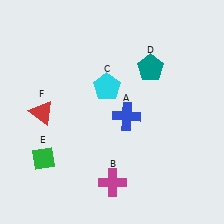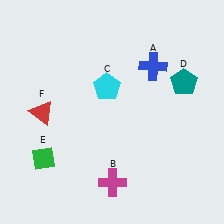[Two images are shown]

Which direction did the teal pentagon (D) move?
The teal pentagon (D) moved right.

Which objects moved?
The objects that moved are: the blue cross (A), the teal pentagon (D).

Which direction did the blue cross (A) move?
The blue cross (A) moved up.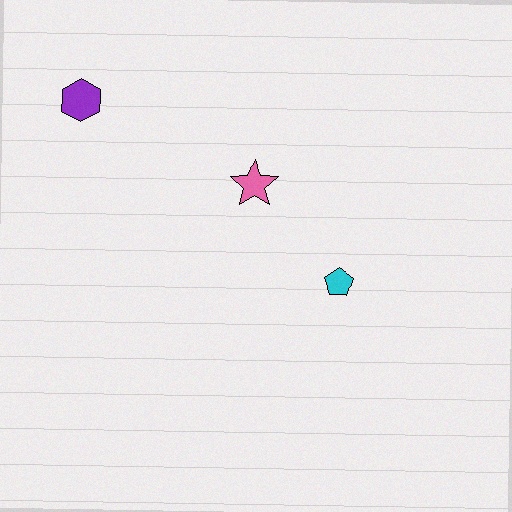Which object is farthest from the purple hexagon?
The cyan pentagon is farthest from the purple hexagon.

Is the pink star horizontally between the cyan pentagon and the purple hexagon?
Yes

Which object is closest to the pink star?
The cyan pentagon is closest to the pink star.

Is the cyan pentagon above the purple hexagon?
No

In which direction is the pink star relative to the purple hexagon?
The pink star is to the right of the purple hexagon.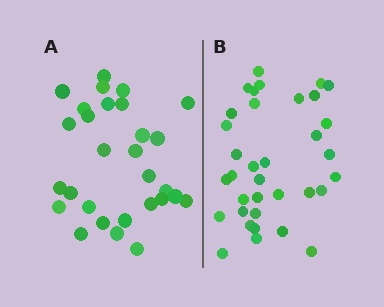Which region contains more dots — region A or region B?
Region B (the right region) has more dots.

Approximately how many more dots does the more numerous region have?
Region B has about 6 more dots than region A.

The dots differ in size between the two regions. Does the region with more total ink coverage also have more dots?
No. Region A has more total ink coverage because its dots are larger, but region B actually contains more individual dots. Total area can be misleading — the number of items is what matters here.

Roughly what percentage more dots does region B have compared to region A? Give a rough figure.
About 20% more.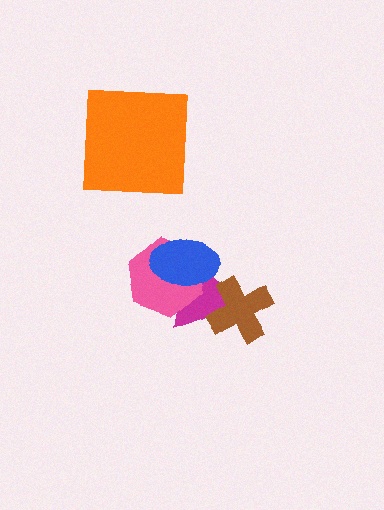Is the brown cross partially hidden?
No, no other shape covers it.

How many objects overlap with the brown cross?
1 object overlaps with the brown cross.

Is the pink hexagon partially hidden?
Yes, it is partially covered by another shape.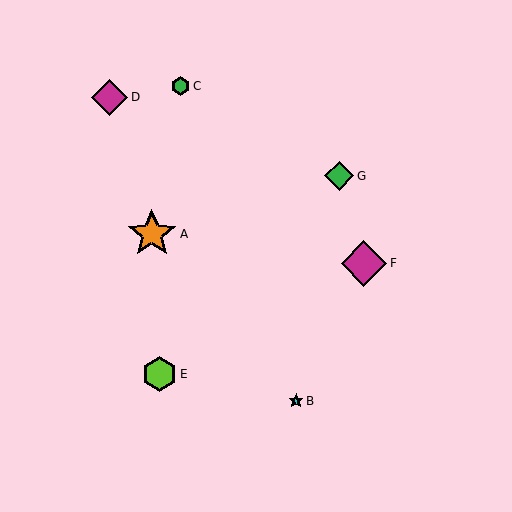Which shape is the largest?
The orange star (labeled A) is the largest.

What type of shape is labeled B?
Shape B is a cyan star.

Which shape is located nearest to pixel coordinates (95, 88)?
The magenta diamond (labeled D) at (110, 97) is nearest to that location.